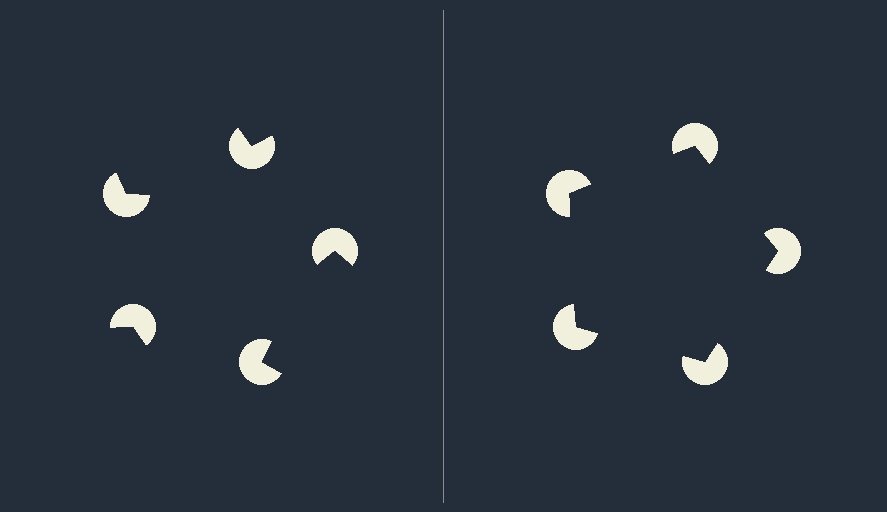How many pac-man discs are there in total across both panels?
10 — 5 on each side.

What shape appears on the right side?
An illusory pentagon.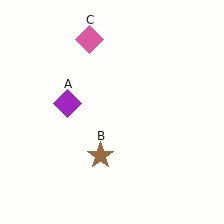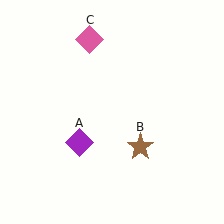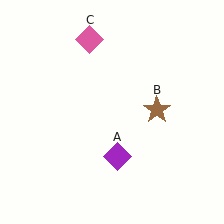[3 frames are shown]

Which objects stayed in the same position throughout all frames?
Pink diamond (object C) remained stationary.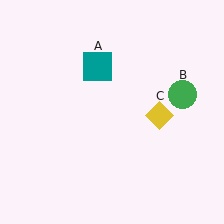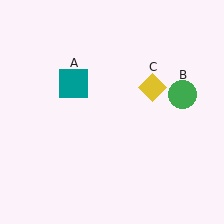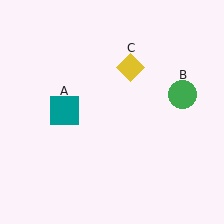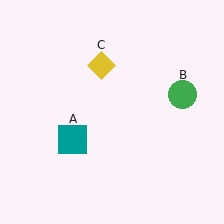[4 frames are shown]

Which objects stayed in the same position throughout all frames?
Green circle (object B) remained stationary.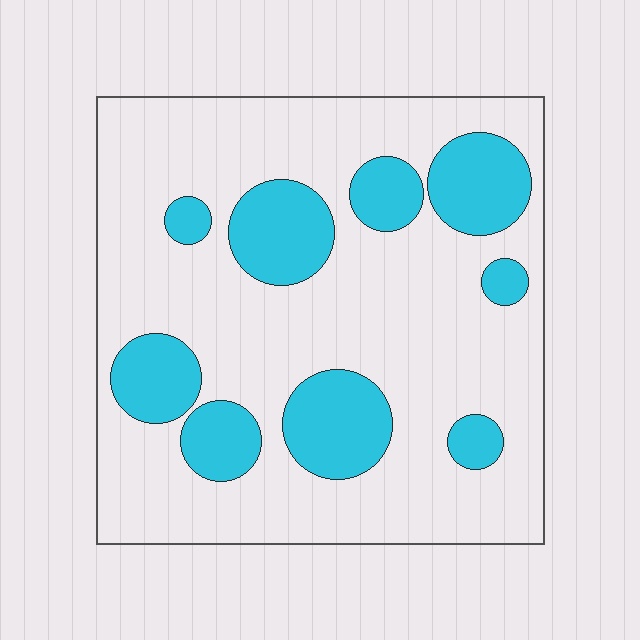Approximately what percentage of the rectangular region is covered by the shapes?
Approximately 25%.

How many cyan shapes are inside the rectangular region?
9.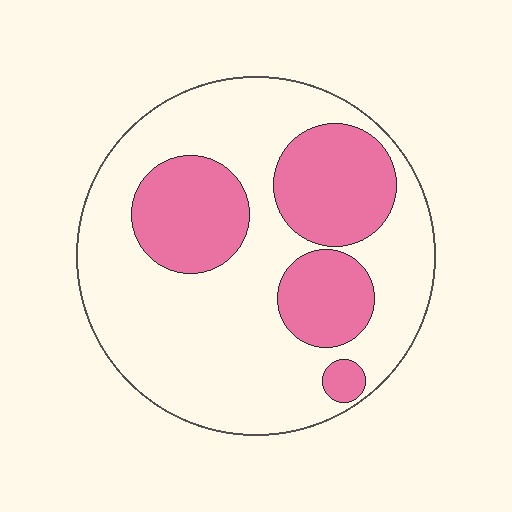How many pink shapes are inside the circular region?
4.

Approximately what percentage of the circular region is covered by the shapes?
Approximately 30%.